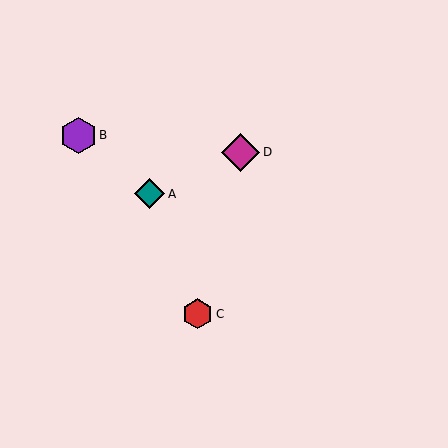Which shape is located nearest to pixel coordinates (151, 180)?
The teal diamond (labeled A) at (150, 194) is nearest to that location.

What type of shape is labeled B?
Shape B is a purple hexagon.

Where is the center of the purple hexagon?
The center of the purple hexagon is at (78, 135).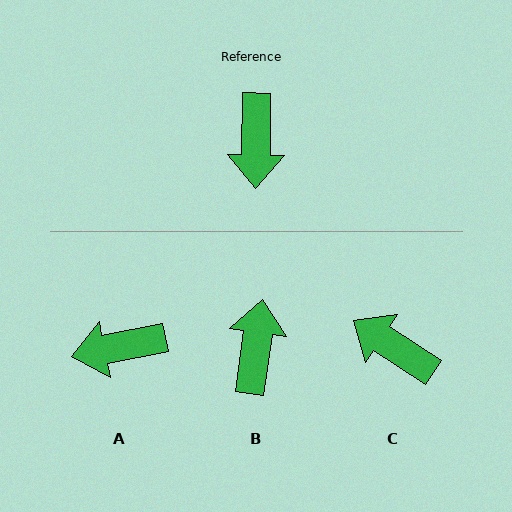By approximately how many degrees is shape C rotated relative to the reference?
Approximately 123 degrees clockwise.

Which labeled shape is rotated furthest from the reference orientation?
B, about 173 degrees away.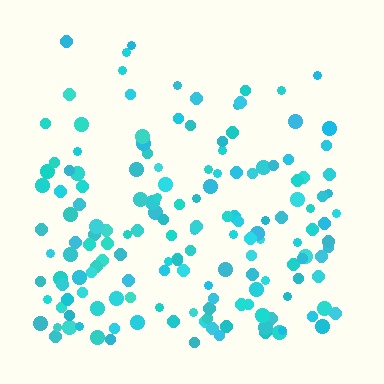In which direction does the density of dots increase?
From top to bottom, with the bottom side densest.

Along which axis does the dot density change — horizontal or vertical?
Vertical.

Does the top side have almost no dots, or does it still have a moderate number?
Still a moderate number, just noticeably fewer than the bottom.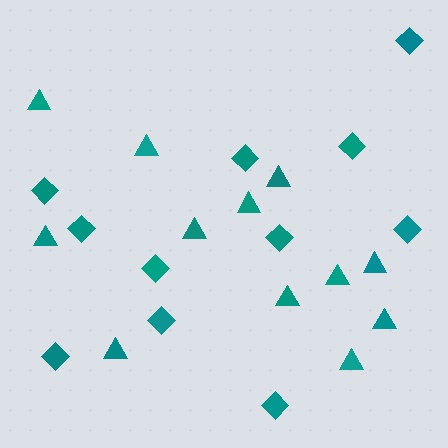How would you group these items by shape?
There are 2 groups: one group of diamonds (11) and one group of triangles (12).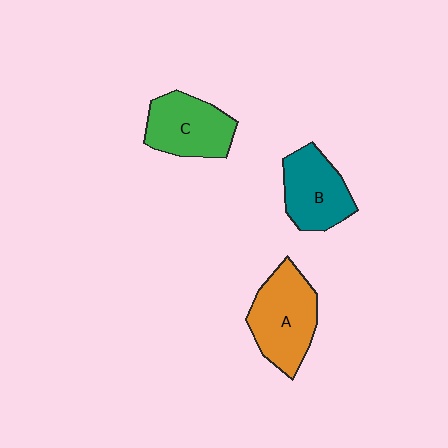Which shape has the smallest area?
Shape B (teal).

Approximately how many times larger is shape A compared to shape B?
Approximately 1.2 times.